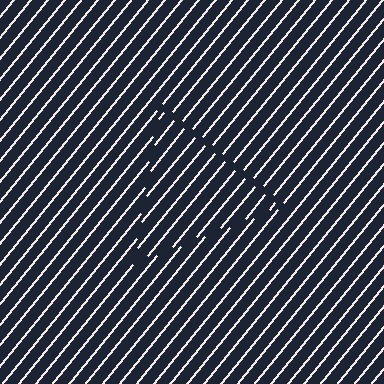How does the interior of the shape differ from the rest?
The interior of the shape contains the same grating, shifted by half a period — the contour is defined by the phase discontinuity where line-ends from the inner and outer gratings abut.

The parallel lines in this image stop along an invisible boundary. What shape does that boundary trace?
An illusory triangle. The interior of the shape contains the same grating, shifted by half a period — the contour is defined by the phase discontinuity where line-ends from the inner and outer gratings abut.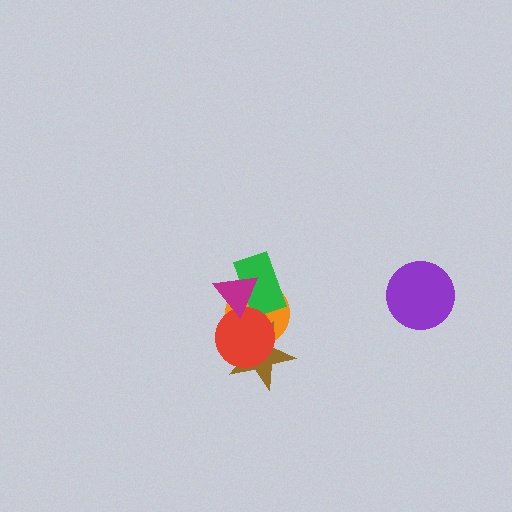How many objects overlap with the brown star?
2 objects overlap with the brown star.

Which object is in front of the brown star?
The red circle is in front of the brown star.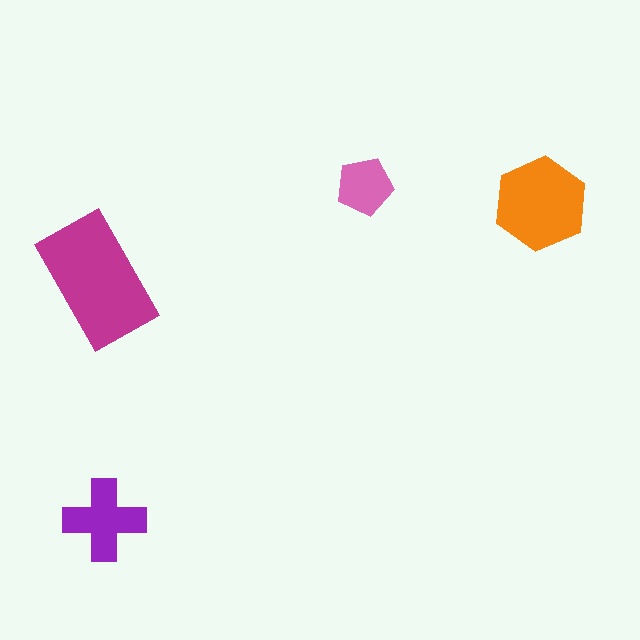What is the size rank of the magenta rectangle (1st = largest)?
1st.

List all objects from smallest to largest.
The pink pentagon, the purple cross, the orange hexagon, the magenta rectangle.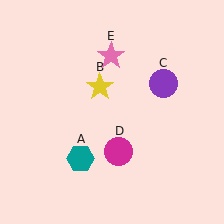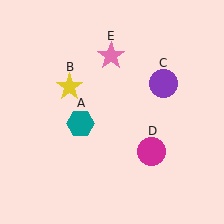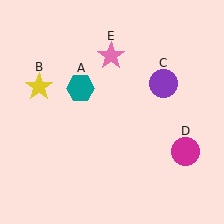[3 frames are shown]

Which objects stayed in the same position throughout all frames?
Purple circle (object C) and pink star (object E) remained stationary.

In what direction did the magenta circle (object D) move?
The magenta circle (object D) moved right.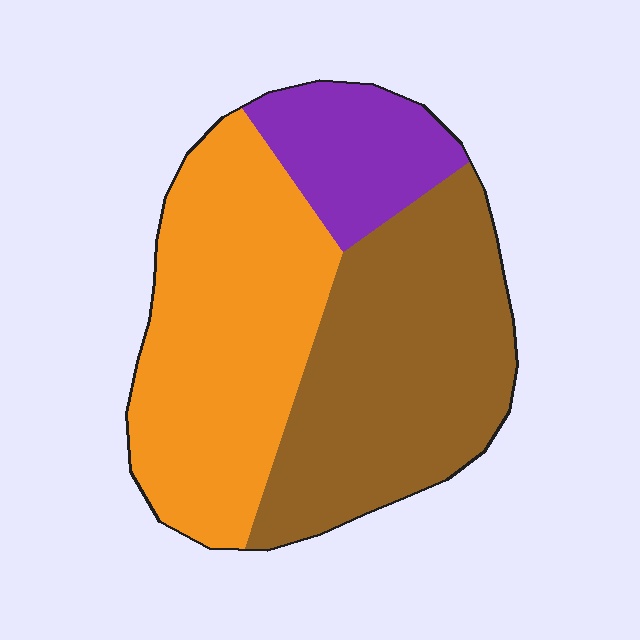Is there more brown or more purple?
Brown.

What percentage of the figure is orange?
Orange covers about 40% of the figure.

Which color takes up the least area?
Purple, at roughly 15%.